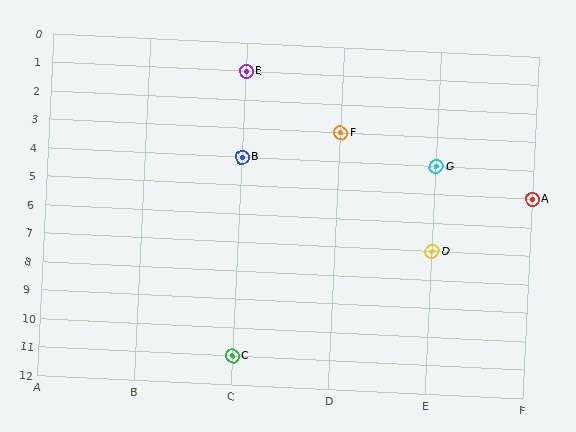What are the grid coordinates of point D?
Point D is at grid coordinates (E, 7).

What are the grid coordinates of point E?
Point E is at grid coordinates (C, 1).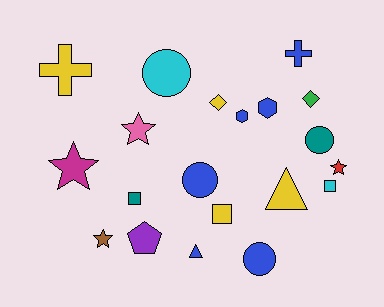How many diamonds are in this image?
There are 2 diamonds.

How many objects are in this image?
There are 20 objects.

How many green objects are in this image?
There is 1 green object.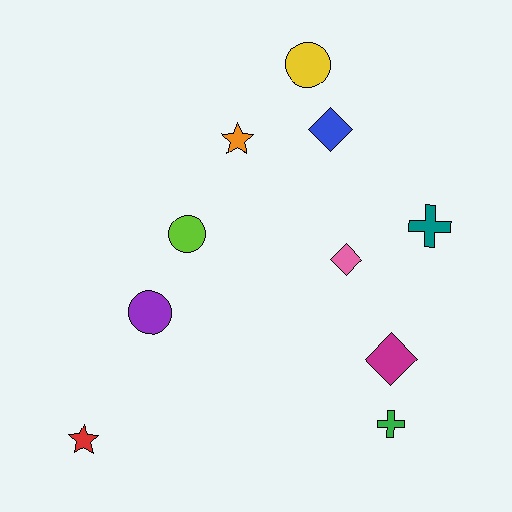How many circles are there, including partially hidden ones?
There are 3 circles.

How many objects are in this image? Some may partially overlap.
There are 10 objects.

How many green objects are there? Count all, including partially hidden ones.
There is 1 green object.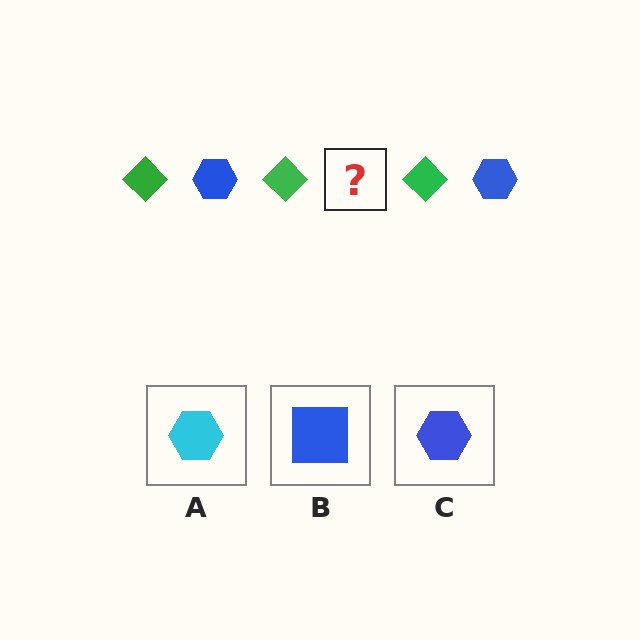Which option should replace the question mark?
Option C.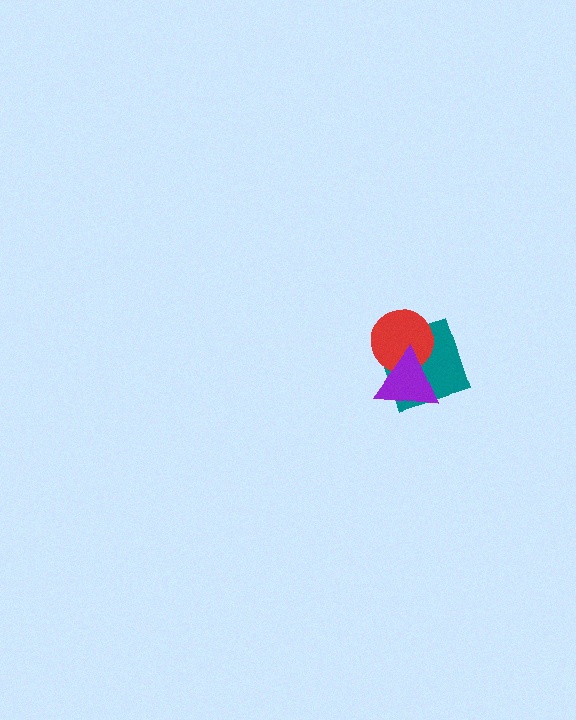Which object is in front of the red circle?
The purple triangle is in front of the red circle.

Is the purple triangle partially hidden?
No, no other shape covers it.